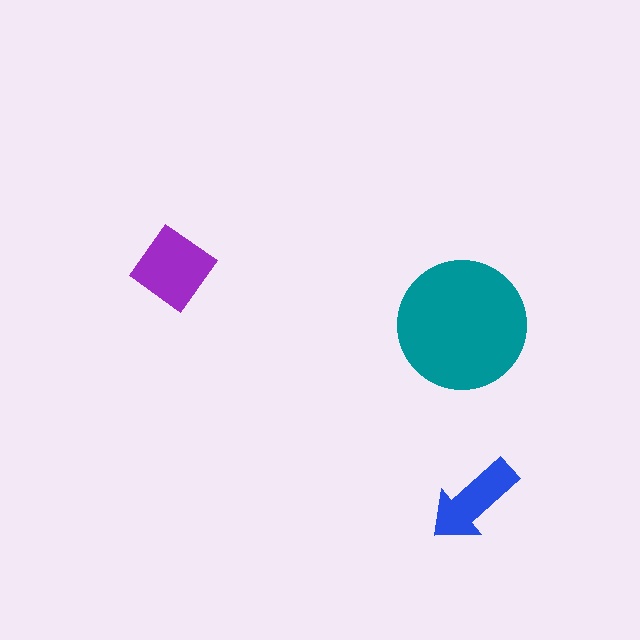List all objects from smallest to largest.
The blue arrow, the purple diamond, the teal circle.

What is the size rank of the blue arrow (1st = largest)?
3rd.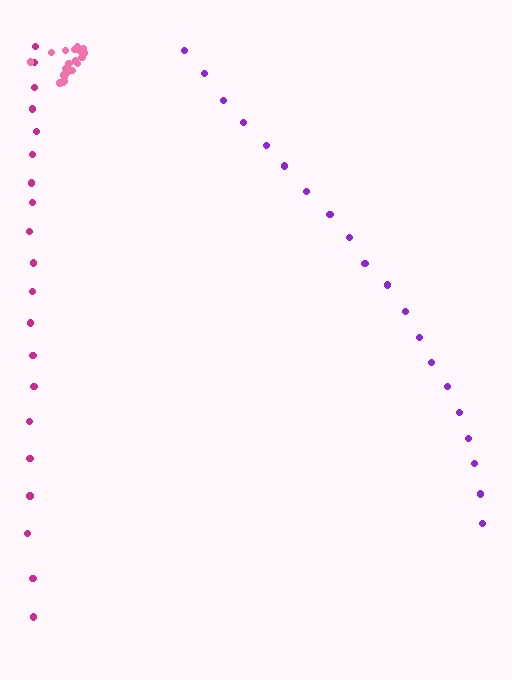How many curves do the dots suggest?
There are 3 distinct paths.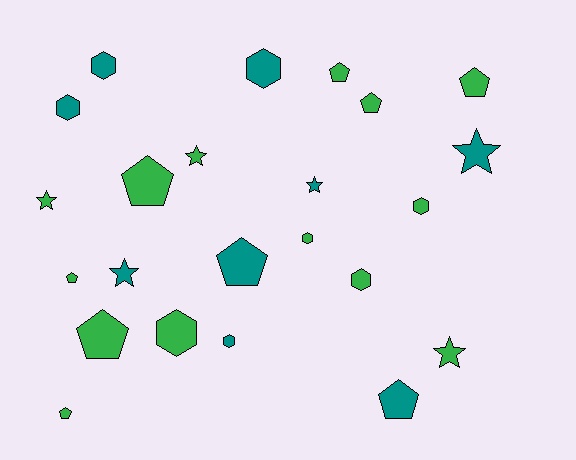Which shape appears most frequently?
Pentagon, with 9 objects.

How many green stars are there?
There are 3 green stars.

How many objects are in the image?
There are 23 objects.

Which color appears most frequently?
Green, with 14 objects.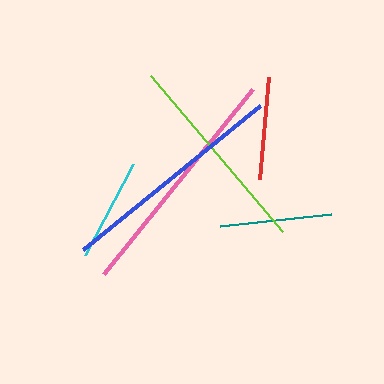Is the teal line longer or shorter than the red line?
The teal line is longer than the red line.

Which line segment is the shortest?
The red line is the shortest at approximately 102 pixels.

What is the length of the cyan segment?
The cyan segment is approximately 103 pixels long.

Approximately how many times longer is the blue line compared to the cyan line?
The blue line is approximately 2.2 times the length of the cyan line.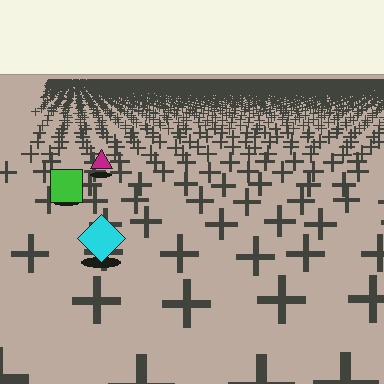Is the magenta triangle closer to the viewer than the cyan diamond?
No. The cyan diamond is closer — you can tell from the texture gradient: the ground texture is coarser near it.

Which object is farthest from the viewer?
The magenta triangle is farthest from the viewer. It appears smaller and the ground texture around it is denser.